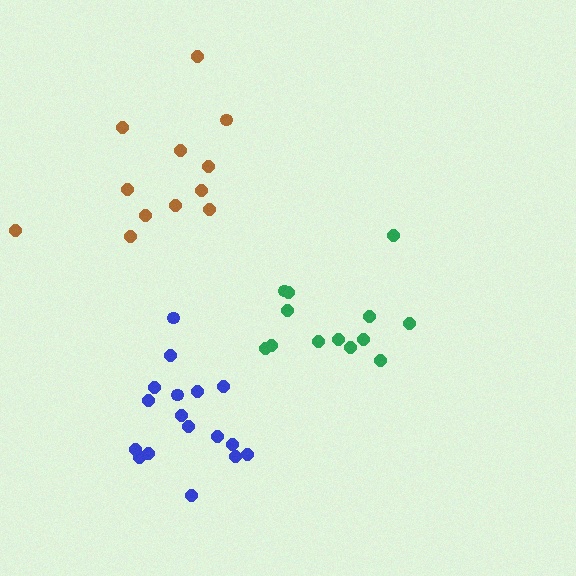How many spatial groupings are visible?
There are 3 spatial groupings.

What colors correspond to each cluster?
The clusters are colored: blue, green, brown.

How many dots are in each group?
Group 1: 17 dots, Group 2: 13 dots, Group 3: 12 dots (42 total).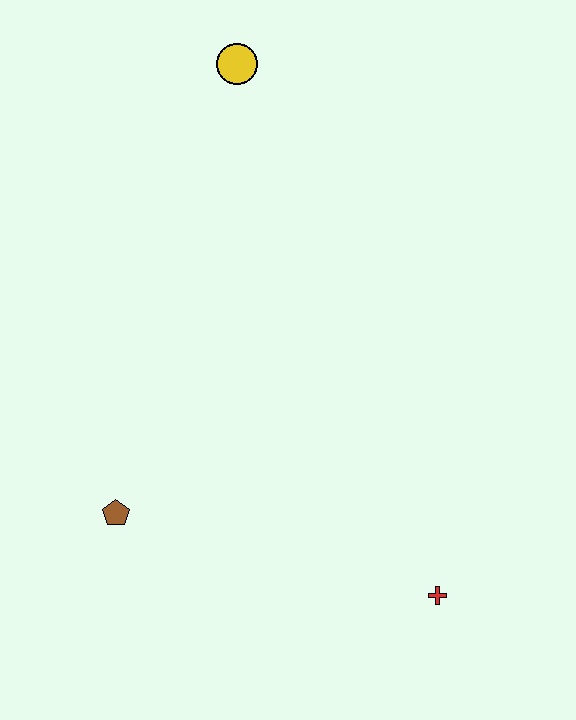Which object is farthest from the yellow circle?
The red cross is farthest from the yellow circle.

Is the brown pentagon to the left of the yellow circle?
Yes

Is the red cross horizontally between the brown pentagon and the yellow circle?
No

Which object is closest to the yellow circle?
The brown pentagon is closest to the yellow circle.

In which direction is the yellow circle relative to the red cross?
The yellow circle is above the red cross.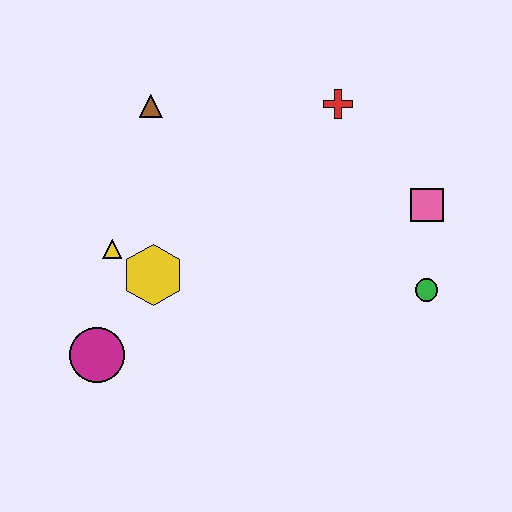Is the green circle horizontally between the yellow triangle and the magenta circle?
No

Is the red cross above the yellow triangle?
Yes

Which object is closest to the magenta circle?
The yellow hexagon is closest to the magenta circle.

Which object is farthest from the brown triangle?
The green circle is farthest from the brown triangle.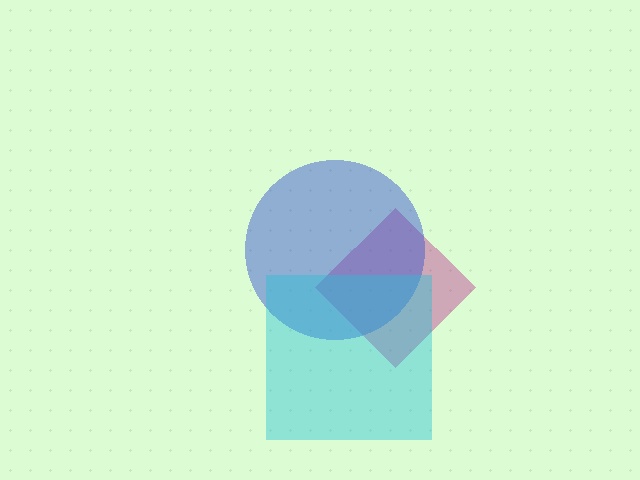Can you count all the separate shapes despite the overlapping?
Yes, there are 3 separate shapes.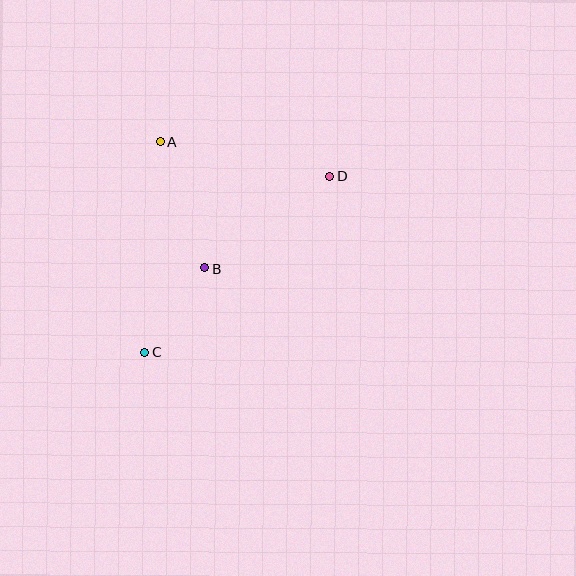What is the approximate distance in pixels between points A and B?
The distance between A and B is approximately 134 pixels.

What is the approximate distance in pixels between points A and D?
The distance between A and D is approximately 173 pixels.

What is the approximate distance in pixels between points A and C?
The distance between A and C is approximately 211 pixels.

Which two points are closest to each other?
Points B and C are closest to each other.